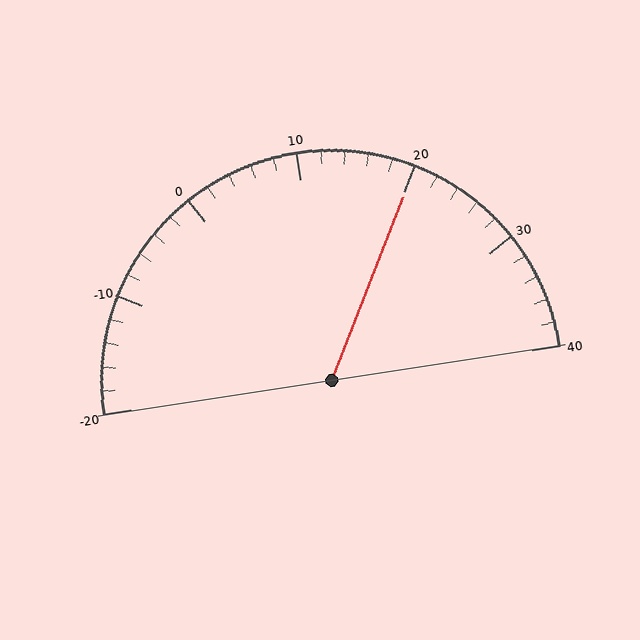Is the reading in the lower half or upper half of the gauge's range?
The reading is in the upper half of the range (-20 to 40).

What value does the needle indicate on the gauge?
The needle indicates approximately 20.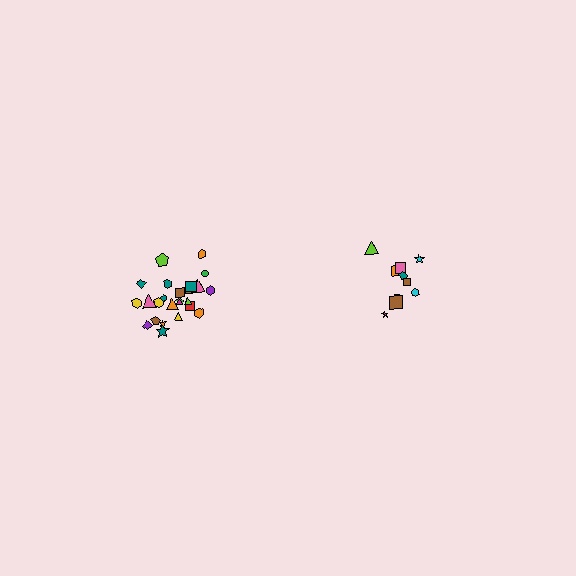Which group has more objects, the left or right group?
The left group.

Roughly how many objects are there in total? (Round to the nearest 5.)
Roughly 35 objects in total.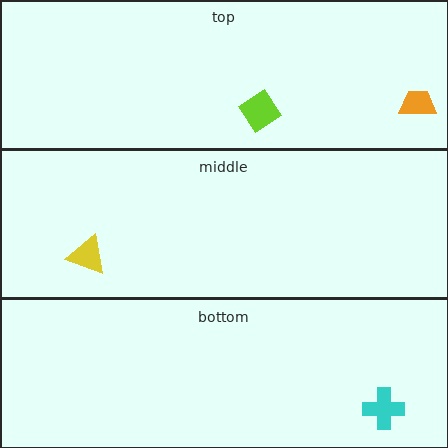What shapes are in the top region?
The orange trapezoid, the lime diamond.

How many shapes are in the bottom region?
1.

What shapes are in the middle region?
The yellow triangle.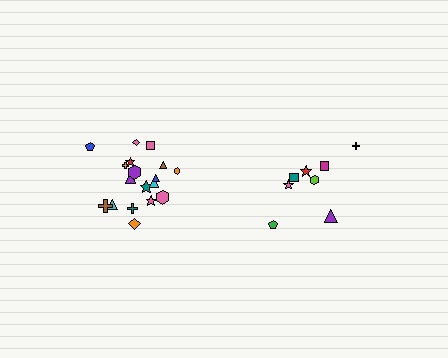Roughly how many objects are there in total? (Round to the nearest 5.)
Roughly 25 objects in total.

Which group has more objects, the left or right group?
The left group.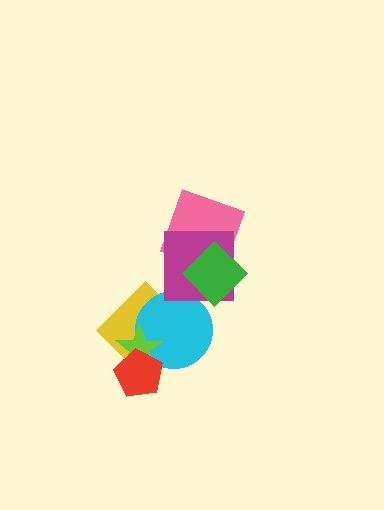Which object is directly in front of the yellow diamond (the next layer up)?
The cyan circle is directly in front of the yellow diamond.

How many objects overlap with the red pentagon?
3 objects overlap with the red pentagon.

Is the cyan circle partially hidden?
Yes, it is partially covered by another shape.